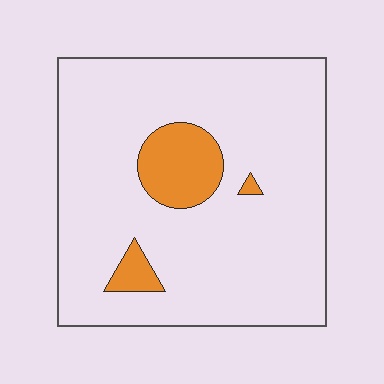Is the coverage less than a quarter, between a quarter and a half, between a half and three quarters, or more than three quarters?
Less than a quarter.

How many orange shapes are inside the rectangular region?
3.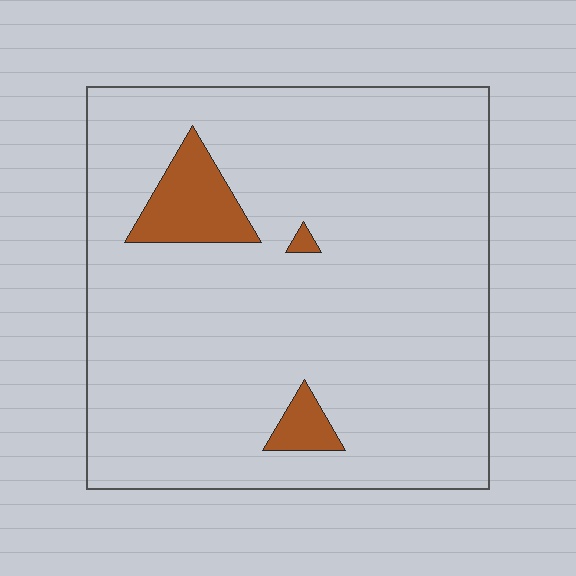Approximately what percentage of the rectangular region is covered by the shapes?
Approximately 5%.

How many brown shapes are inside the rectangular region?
3.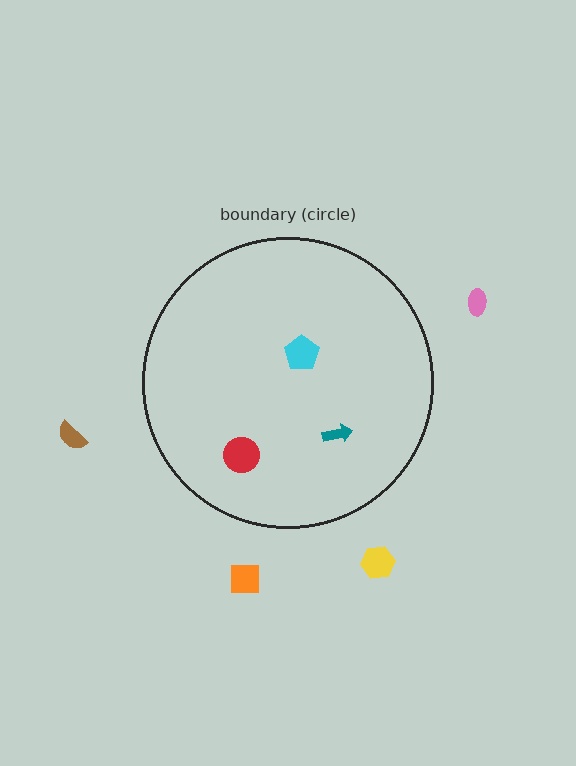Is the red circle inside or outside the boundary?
Inside.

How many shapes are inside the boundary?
3 inside, 4 outside.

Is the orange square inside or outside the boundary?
Outside.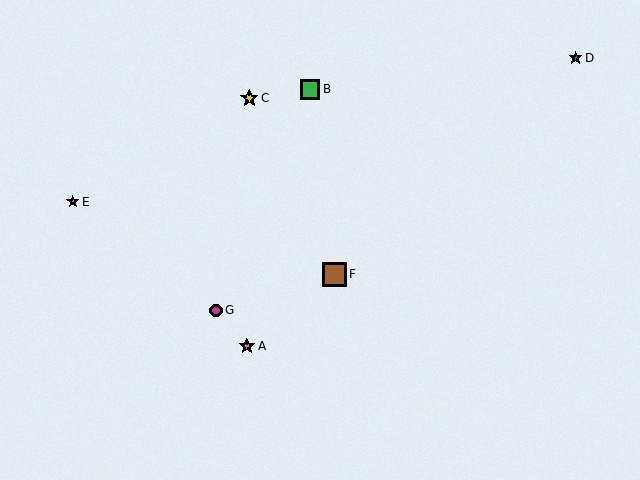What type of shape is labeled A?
Shape A is a pink star.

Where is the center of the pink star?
The center of the pink star is at (247, 346).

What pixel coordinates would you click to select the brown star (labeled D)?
Click at (576, 58) to select the brown star D.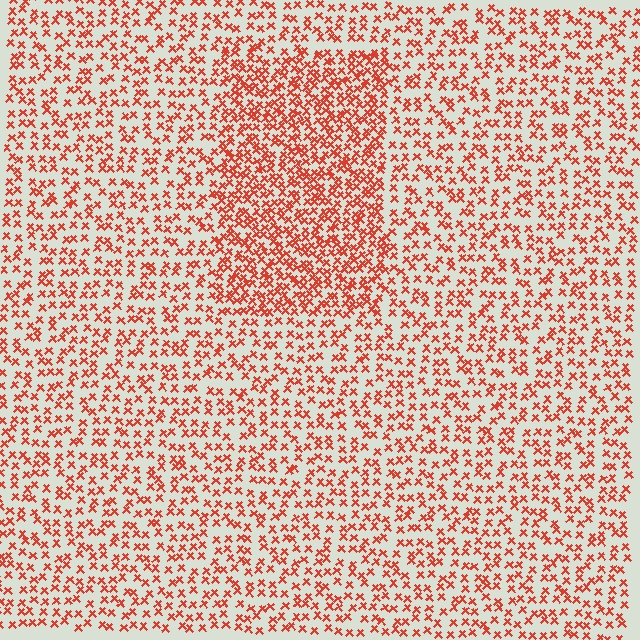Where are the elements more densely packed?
The elements are more densely packed inside the rectangle boundary.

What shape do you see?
I see a rectangle.